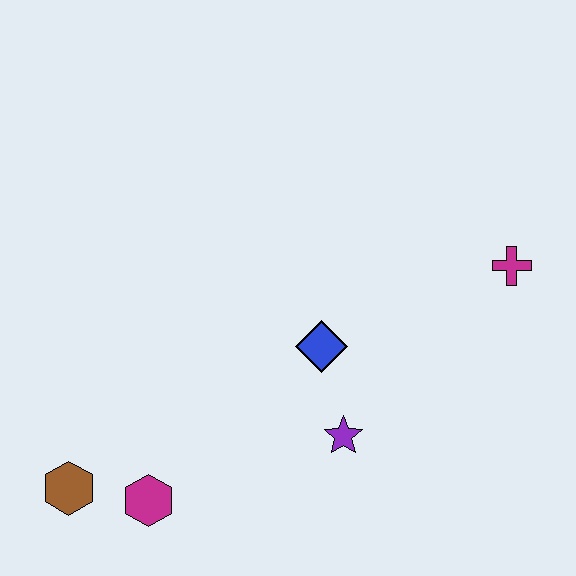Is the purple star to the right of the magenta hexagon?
Yes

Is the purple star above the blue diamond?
No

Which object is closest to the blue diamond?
The purple star is closest to the blue diamond.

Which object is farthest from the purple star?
The brown hexagon is farthest from the purple star.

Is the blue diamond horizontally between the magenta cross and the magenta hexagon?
Yes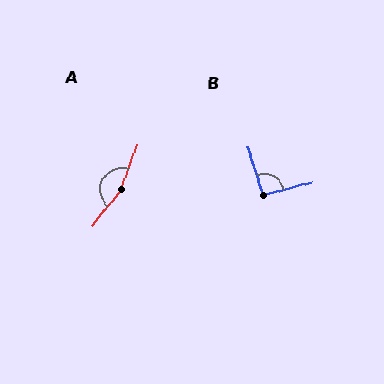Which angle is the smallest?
B, at approximately 93 degrees.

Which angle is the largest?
A, at approximately 162 degrees.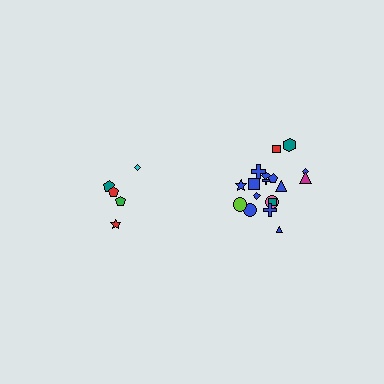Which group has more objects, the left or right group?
The right group.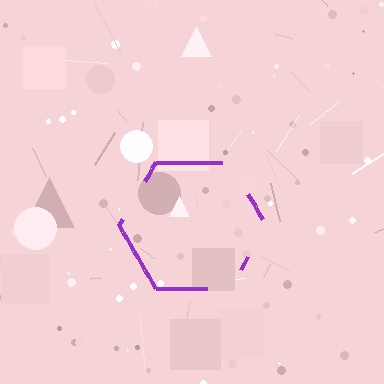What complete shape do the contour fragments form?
The contour fragments form a hexagon.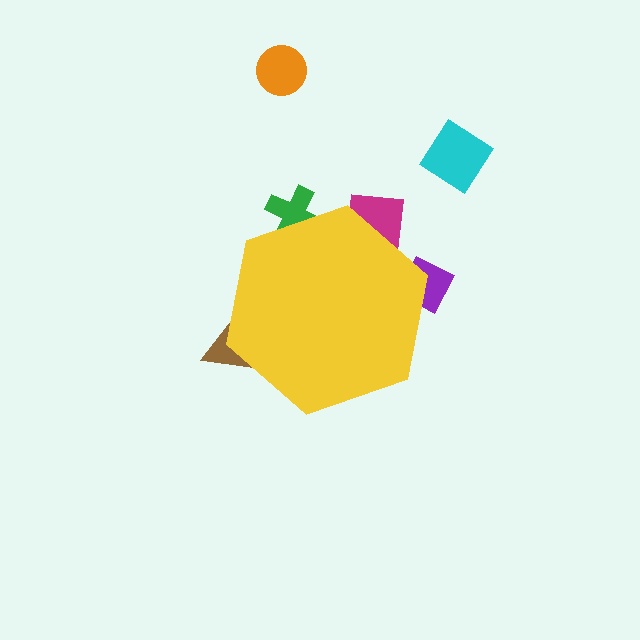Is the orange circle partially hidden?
No, the orange circle is fully visible.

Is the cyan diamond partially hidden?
No, the cyan diamond is fully visible.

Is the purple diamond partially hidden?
Yes, the purple diamond is partially hidden behind the yellow hexagon.